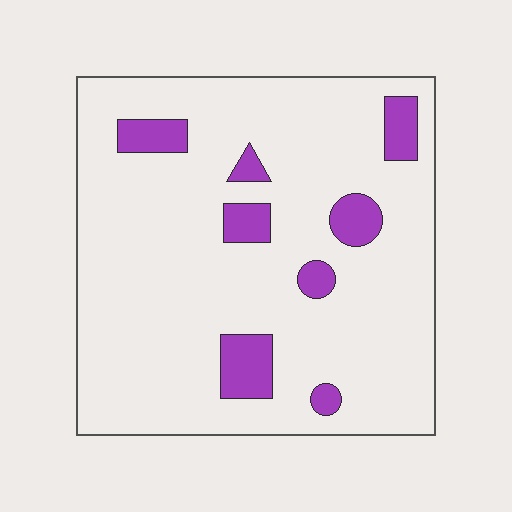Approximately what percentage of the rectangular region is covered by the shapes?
Approximately 10%.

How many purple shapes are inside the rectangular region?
8.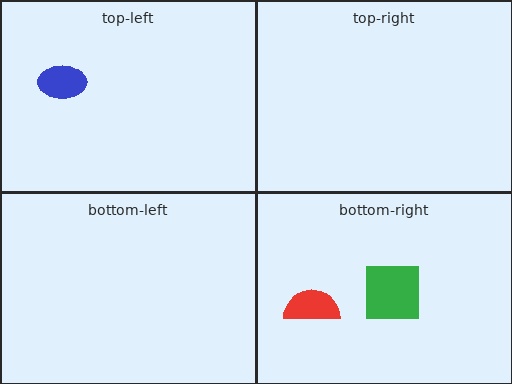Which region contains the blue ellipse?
The top-left region.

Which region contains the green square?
The bottom-right region.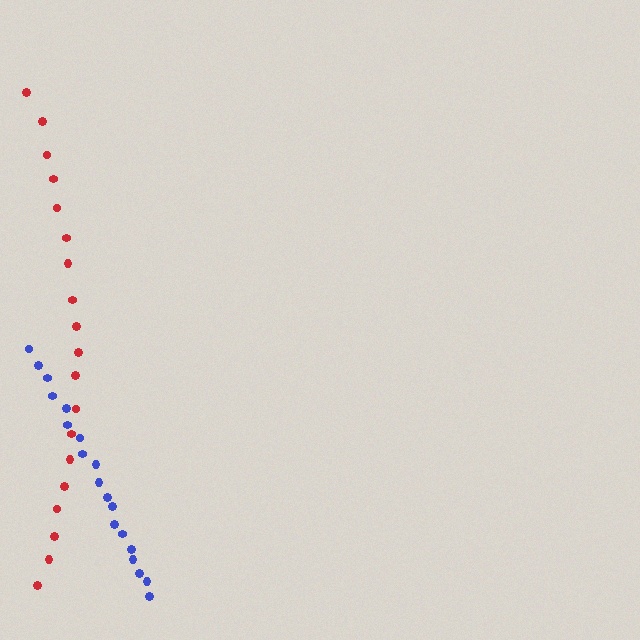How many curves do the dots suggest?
There are 2 distinct paths.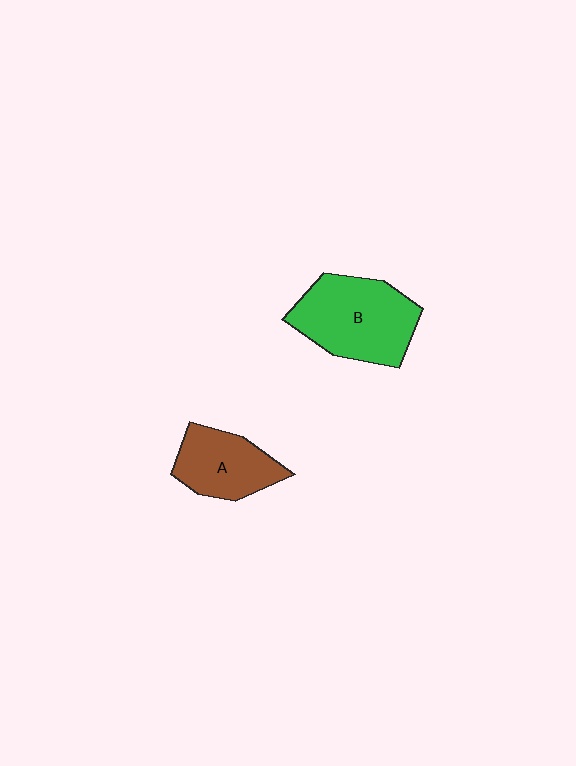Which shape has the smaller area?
Shape A (brown).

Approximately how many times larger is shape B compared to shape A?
Approximately 1.5 times.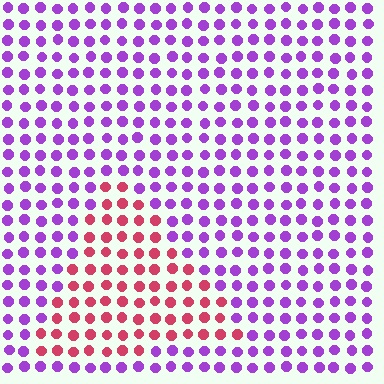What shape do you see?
I see a triangle.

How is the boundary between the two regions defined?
The boundary is defined purely by a slight shift in hue (about 63 degrees). Spacing, size, and orientation are identical on both sides.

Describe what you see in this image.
The image is filled with small purple elements in a uniform arrangement. A triangle-shaped region is visible where the elements are tinted to a slightly different hue, forming a subtle color boundary.